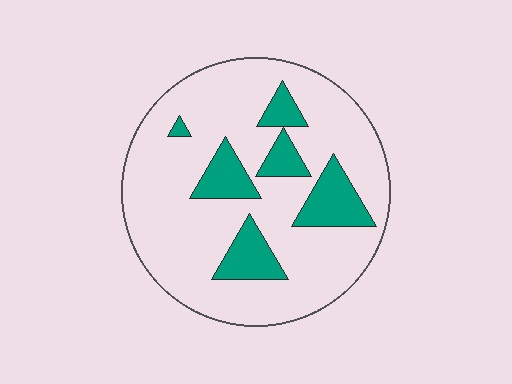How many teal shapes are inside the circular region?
6.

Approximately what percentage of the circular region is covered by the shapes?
Approximately 20%.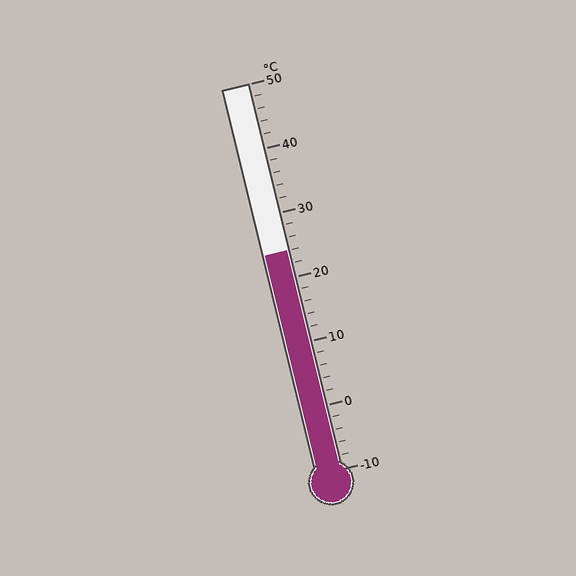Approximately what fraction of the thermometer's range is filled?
The thermometer is filled to approximately 55% of its range.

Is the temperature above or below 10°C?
The temperature is above 10°C.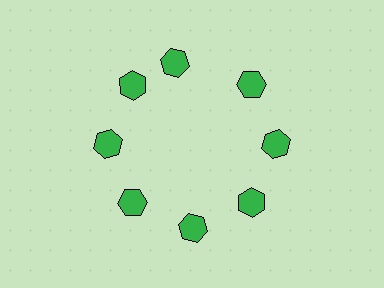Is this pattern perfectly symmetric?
No. The 8 green hexagons are arranged in a ring, but one element near the 12 o'clock position is rotated out of alignment along the ring, breaking the 8-fold rotational symmetry.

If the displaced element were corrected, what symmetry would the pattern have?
It would have 8-fold rotational symmetry — the pattern would map onto itself every 45 degrees.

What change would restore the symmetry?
The symmetry would be restored by rotating it back into even spacing with its neighbors so that all 8 hexagons sit at equal angles and equal distance from the center.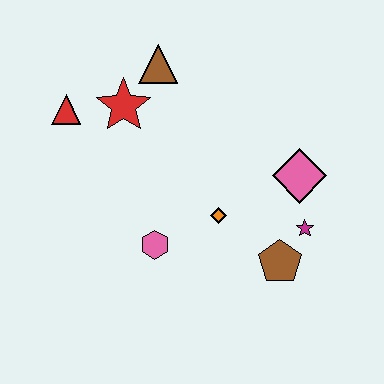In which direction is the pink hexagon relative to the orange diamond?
The pink hexagon is to the left of the orange diamond.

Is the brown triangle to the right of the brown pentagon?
No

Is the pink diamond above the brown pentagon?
Yes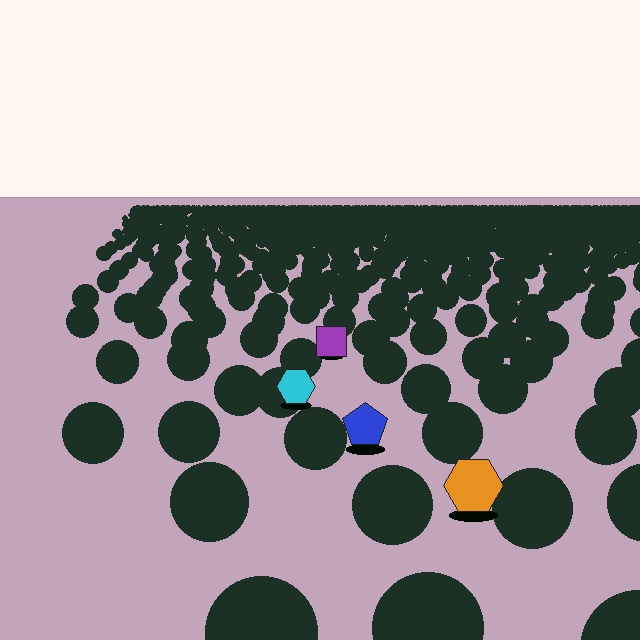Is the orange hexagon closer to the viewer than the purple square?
Yes. The orange hexagon is closer — you can tell from the texture gradient: the ground texture is coarser near it.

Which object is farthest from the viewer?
The purple square is farthest from the viewer. It appears smaller and the ground texture around it is denser.